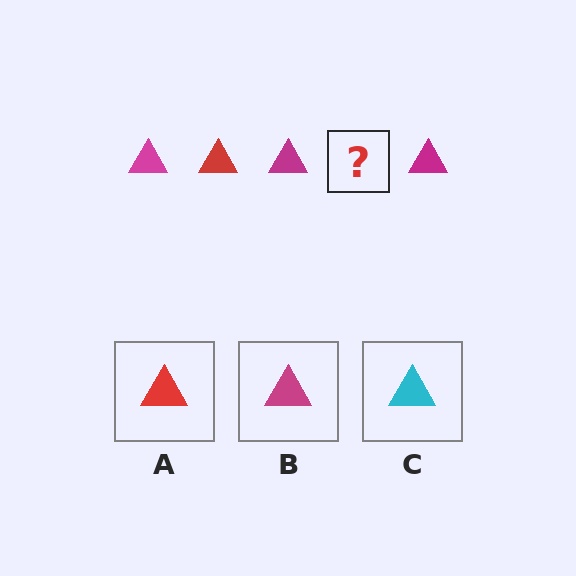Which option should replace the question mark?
Option A.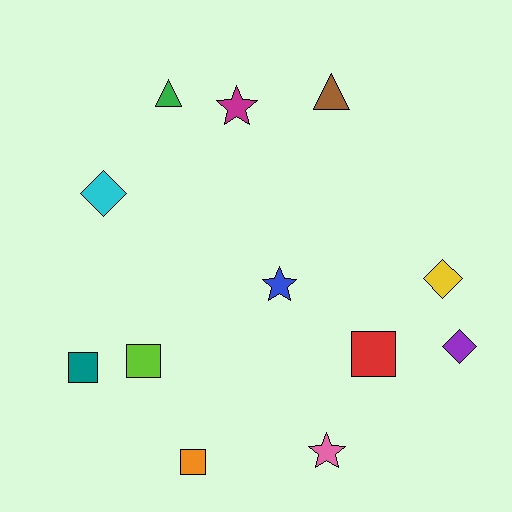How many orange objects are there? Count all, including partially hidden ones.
There is 1 orange object.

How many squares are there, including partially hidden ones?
There are 4 squares.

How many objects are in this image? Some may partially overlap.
There are 12 objects.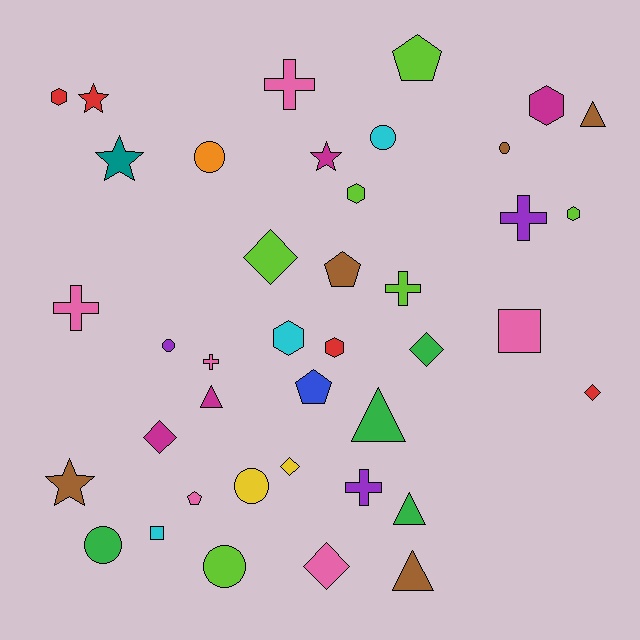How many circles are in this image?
There are 7 circles.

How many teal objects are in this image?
There is 1 teal object.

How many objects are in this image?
There are 40 objects.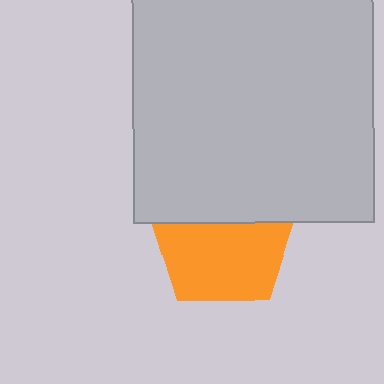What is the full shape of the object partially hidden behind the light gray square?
The partially hidden object is an orange pentagon.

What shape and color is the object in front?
The object in front is a light gray square.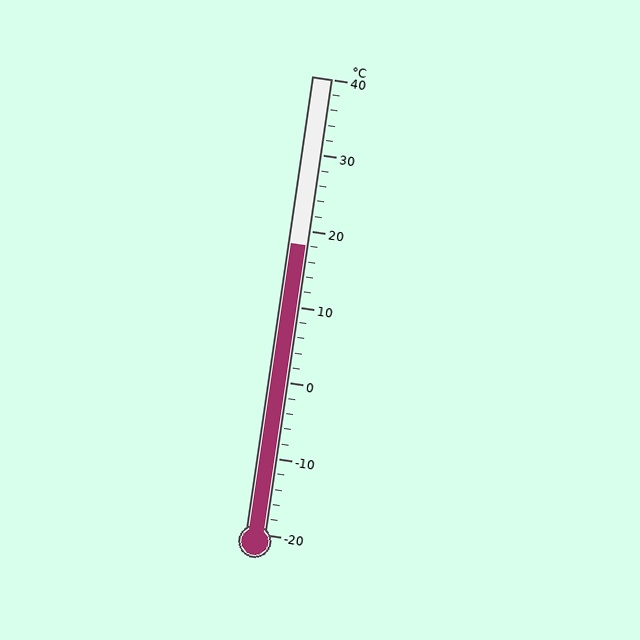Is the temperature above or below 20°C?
The temperature is below 20°C.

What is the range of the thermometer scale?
The thermometer scale ranges from -20°C to 40°C.